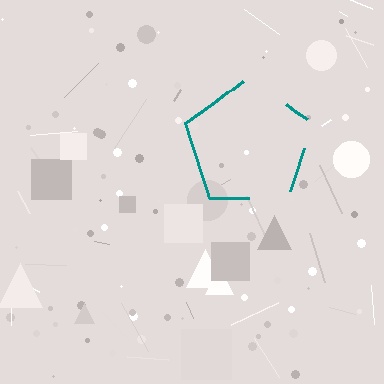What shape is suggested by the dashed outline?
The dashed outline suggests a pentagon.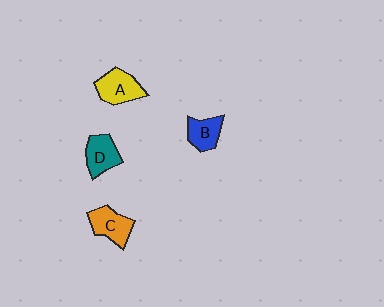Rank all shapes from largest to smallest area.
From largest to smallest: A (yellow), C (orange), D (teal), B (blue).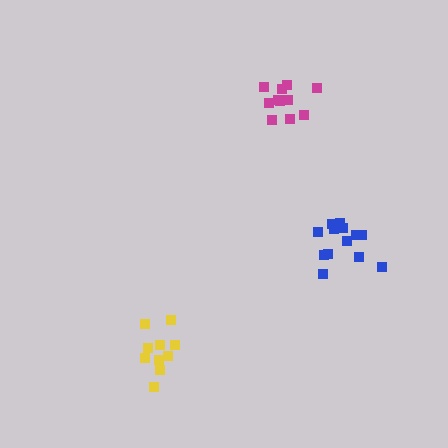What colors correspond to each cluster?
The clusters are colored: blue, yellow, magenta.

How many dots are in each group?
Group 1: 14 dots, Group 2: 10 dots, Group 3: 11 dots (35 total).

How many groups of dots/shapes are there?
There are 3 groups.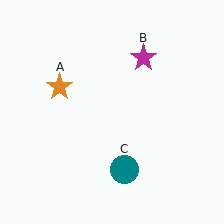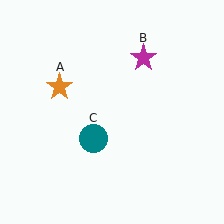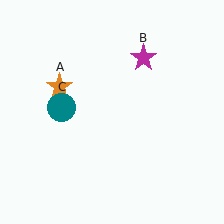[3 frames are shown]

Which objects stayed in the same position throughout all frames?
Orange star (object A) and magenta star (object B) remained stationary.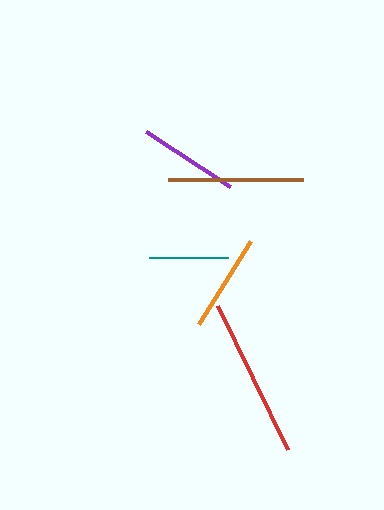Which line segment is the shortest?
The teal line is the shortest at approximately 80 pixels.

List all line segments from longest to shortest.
From longest to shortest: red, brown, purple, orange, teal.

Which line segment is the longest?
The red line is the longest at approximately 160 pixels.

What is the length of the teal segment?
The teal segment is approximately 80 pixels long.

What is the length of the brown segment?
The brown segment is approximately 134 pixels long.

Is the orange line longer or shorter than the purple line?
The purple line is longer than the orange line.